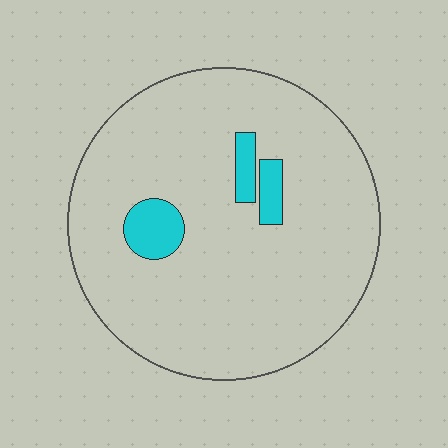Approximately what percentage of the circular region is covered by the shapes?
Approximately 10%.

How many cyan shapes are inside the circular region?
3.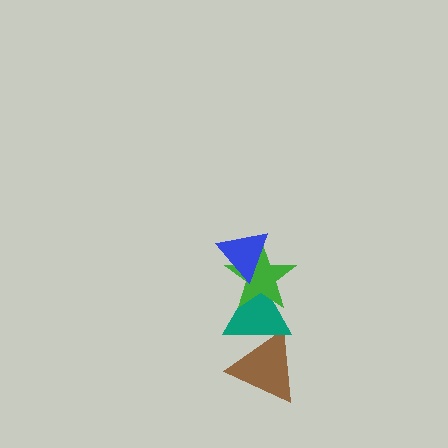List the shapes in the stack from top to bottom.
From top to bottom: the blue triangle, the green star, the teal triangle, the brown triangle.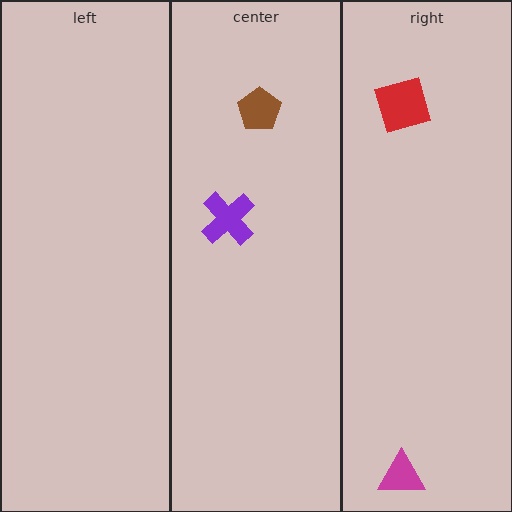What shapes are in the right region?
The magenta triangle, the red square.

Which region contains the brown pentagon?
The center region.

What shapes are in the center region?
The brown pentagon, the purple cross.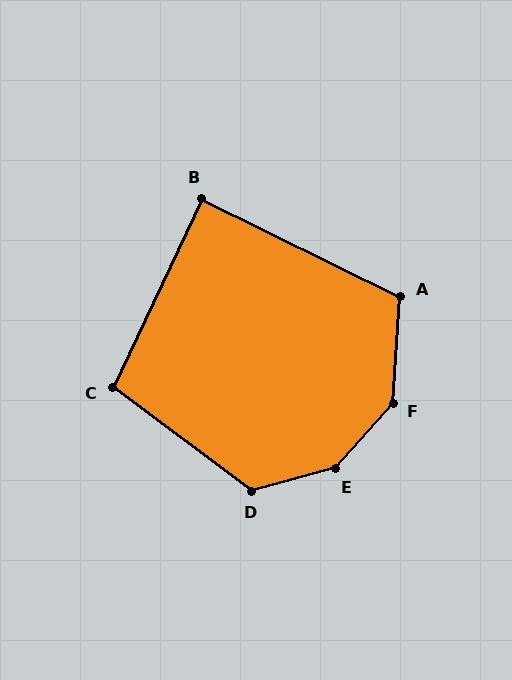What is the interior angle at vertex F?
Approximately 142 degrees (obtuse).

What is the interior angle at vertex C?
Approximately 101 degrees (obtuse).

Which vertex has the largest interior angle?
E, at approximately 146 degrees.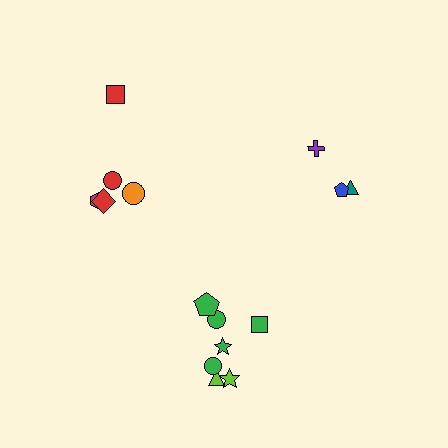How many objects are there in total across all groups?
There are 15 objects.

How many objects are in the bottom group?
There are 7 objects.